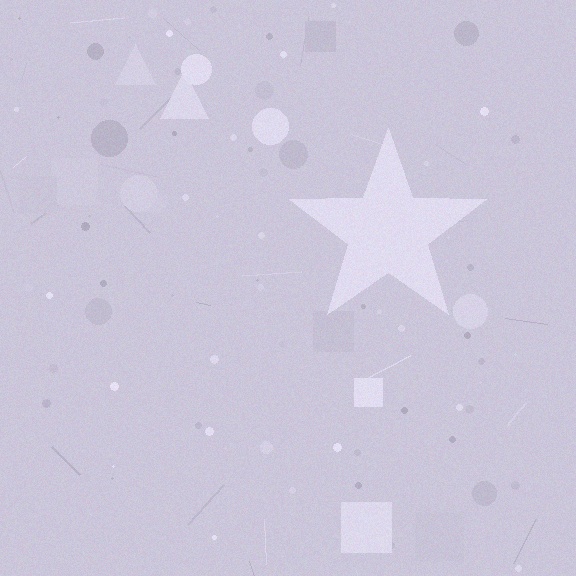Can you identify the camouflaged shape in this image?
The camouflaged shape is a star.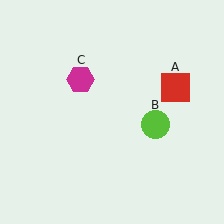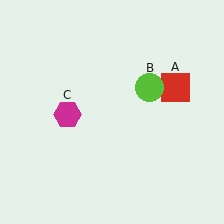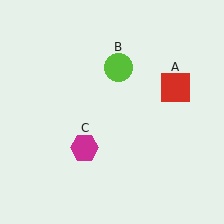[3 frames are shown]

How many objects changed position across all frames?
2 objects changed position: lime circle (object B), magenta hexagon (object C).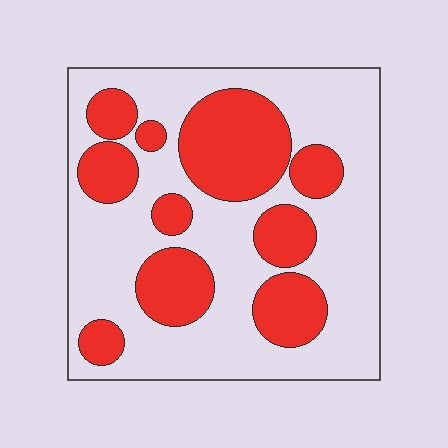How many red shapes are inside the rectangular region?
10.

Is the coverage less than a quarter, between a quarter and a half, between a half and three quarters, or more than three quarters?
Between a quarter and a half.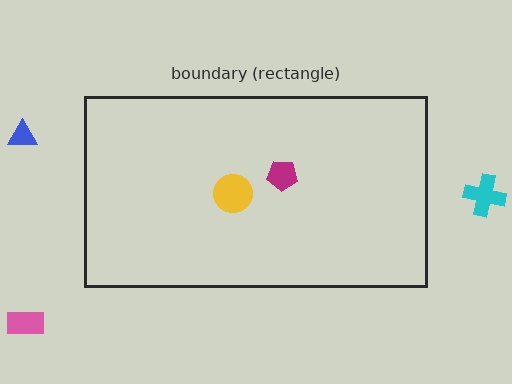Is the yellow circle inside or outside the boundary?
Inside.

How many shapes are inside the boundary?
2 inside, 3 outside.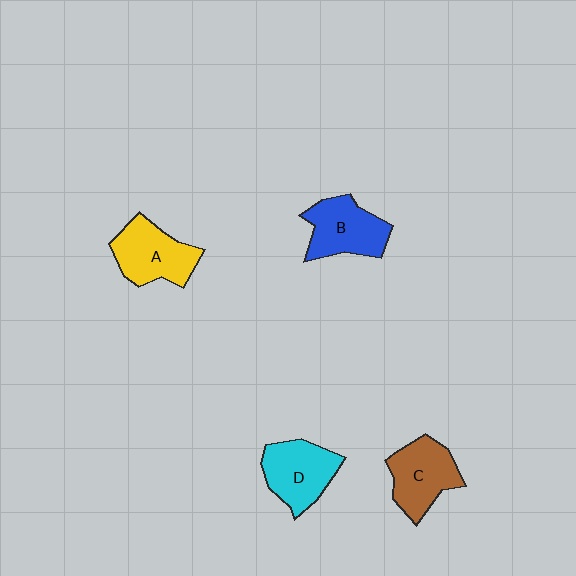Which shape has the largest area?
Shape A (yellow).